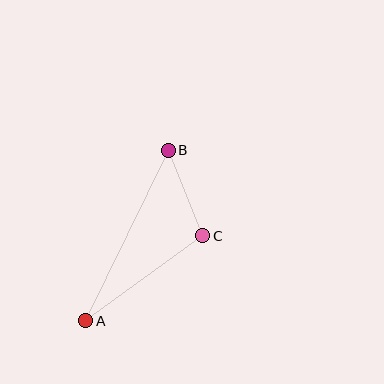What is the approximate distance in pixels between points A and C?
The distance between A and C is approximately 145 pixels.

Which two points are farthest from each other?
Points A and B are farthest from each other.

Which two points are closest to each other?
Points B and C are closest to each other.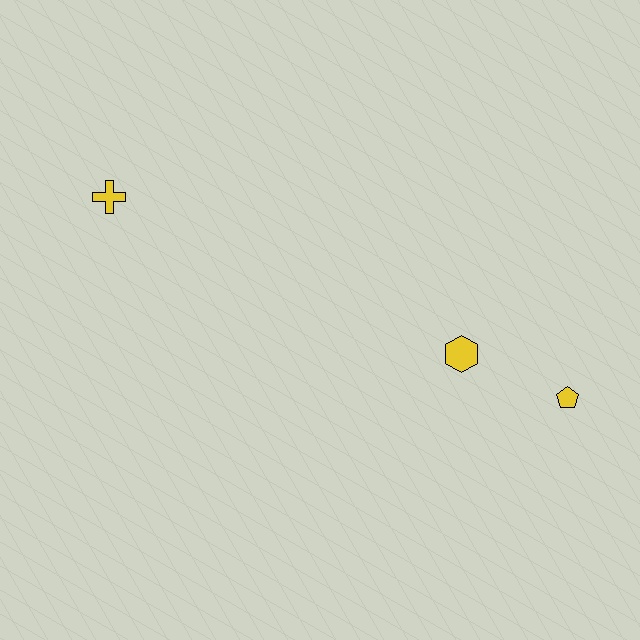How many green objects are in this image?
There are no green objects.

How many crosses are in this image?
There is 1 cross.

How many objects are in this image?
There are 3 objects.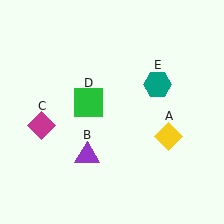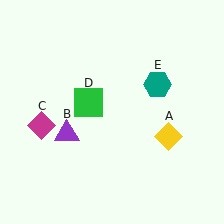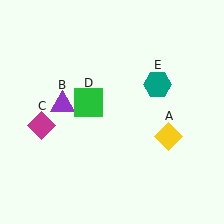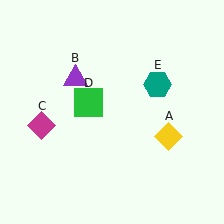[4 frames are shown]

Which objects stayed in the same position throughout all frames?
Yellow diamond (object A) and magenta diamond (object C) and green square (object D) and teal hexagon (object E) remained stationary.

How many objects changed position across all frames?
1 object changed position: purple triangle (object B).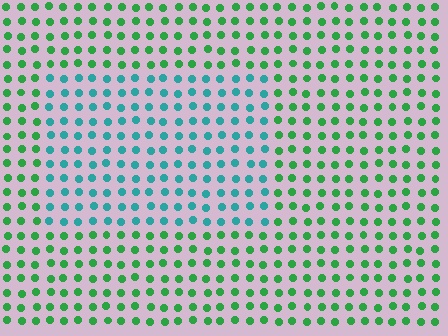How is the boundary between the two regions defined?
The boundary is defined purely by a slight shift in hue (about 47 degrees). Spacing, size, and orientation are identical on both sides.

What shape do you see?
I see a rectangle.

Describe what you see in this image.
The image is filled with small green elements in a uniform arrangement. A rectangle-shaped region is visible where the elements are tinted to a slightly different hue, forming a subtle color boundary.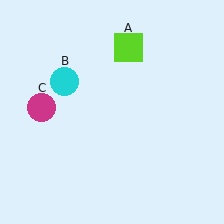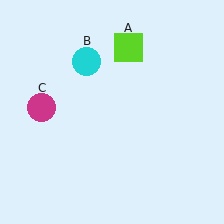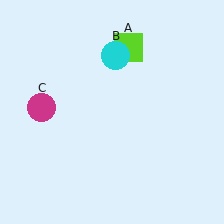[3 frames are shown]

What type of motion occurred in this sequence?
The cyan circle (object B) rotated clockwise around the center of the scene.